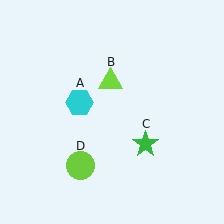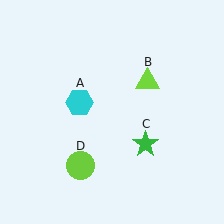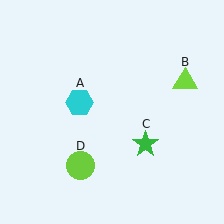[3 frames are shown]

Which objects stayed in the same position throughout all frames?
Cyan hexagon (object A) and green star (object C) and lime circle (object D) remained stationary.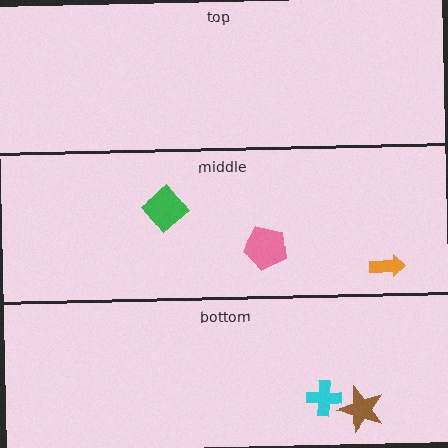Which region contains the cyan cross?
The bottom region.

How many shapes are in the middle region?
3.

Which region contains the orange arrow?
The middle region.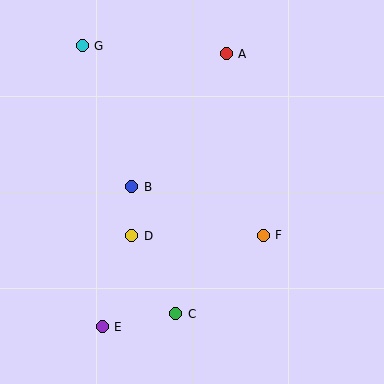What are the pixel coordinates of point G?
Point G is at (82, 46).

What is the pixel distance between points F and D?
The distance between F and D is 132 pixels.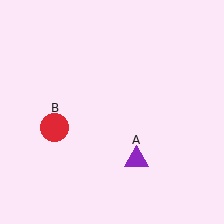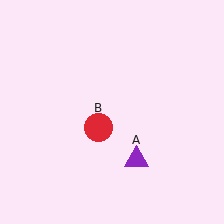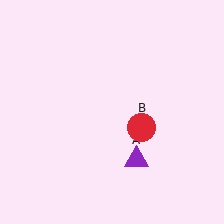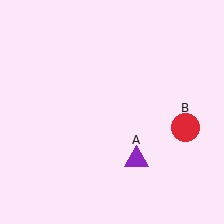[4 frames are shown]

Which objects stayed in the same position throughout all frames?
Purple triangle (object A) remained stationary.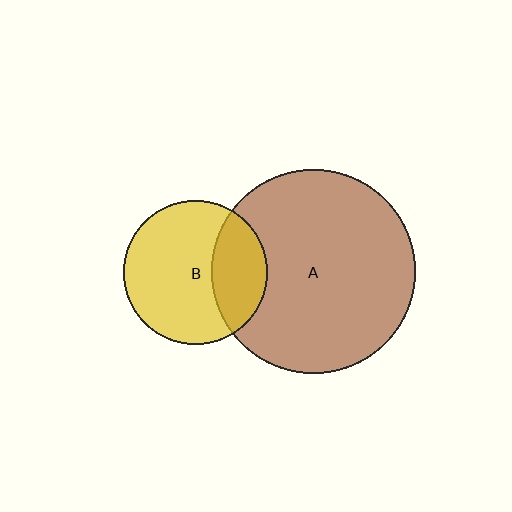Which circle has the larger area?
Circle A (brown).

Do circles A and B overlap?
Yes.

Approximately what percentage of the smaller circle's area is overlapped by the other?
Approximately 30%.